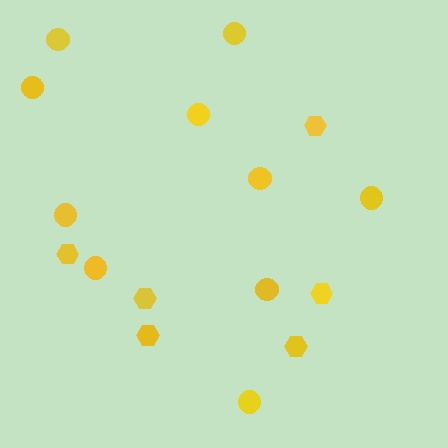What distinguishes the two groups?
There are 2 groups: one group of circles (10) and one group of hexagons (6).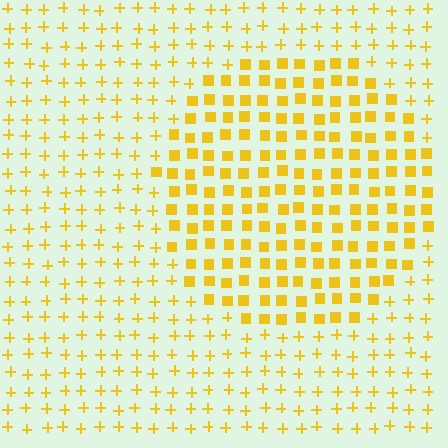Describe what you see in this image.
The image is filled with small yellow elements arranged in a uniform grid. A circle-shaped region contains squares, while the surrounding area contains plus signs. The boundary is defined purely by the change in element shape.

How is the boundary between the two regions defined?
The boundary is defined by a change in element shape: squares inside vs. plus signs outside. All elements share the same color and spacing.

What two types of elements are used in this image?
The image uses squares inside the circle region and plus signs outside it.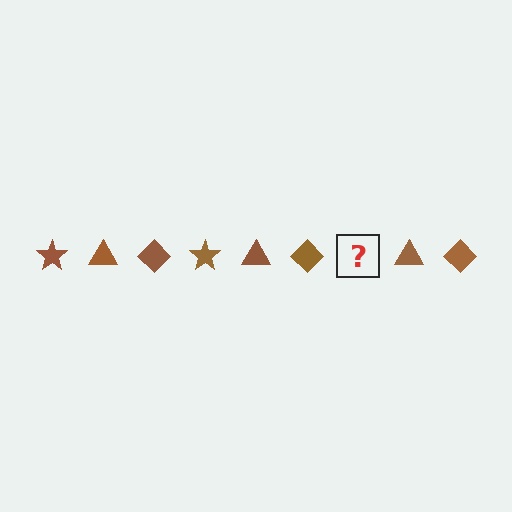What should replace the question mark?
The question mark should be replaced with a brown star.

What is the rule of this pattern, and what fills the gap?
The rule is that the pattern cycles through star, triangle, diamond shapes in brown. The gap should be filled with a brown star.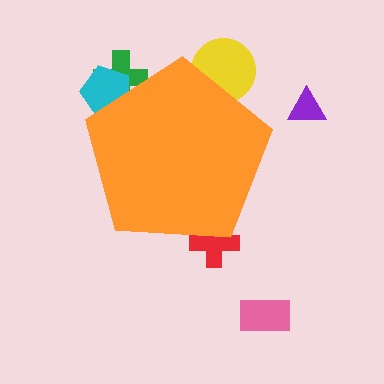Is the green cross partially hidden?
Yes, the green cross is partially hidden behind the orange pentagon.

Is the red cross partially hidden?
Yes, the red cross is partially hidden behind the orange pentagon.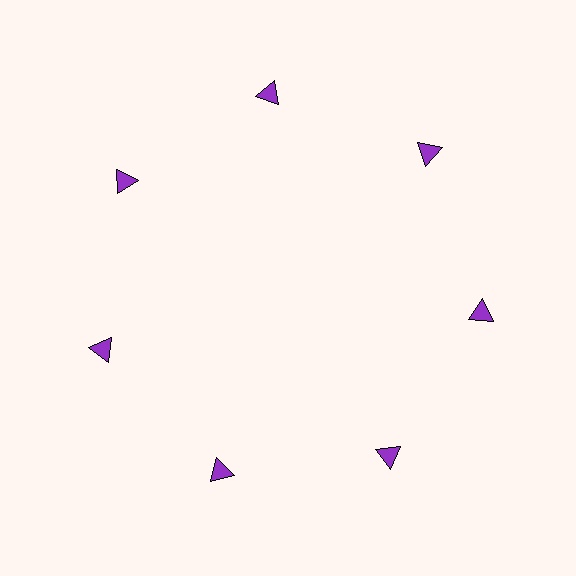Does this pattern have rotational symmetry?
Yes, this pattern has 7-fold rotational symmetry. It looks the same after rotating 51 degrees around the center.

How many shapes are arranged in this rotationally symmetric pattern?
There are 7 shapes, arranged in 7 groups of 1.